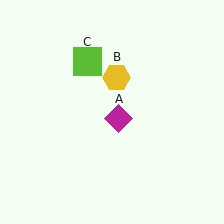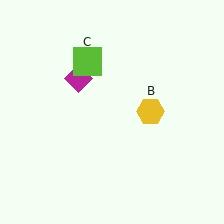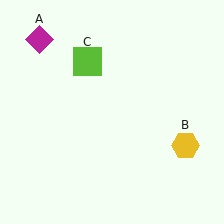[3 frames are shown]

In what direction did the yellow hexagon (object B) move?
The yellow hexagon (object B) moved down and to the right.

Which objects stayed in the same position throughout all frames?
Lime square (object C) remained stationary.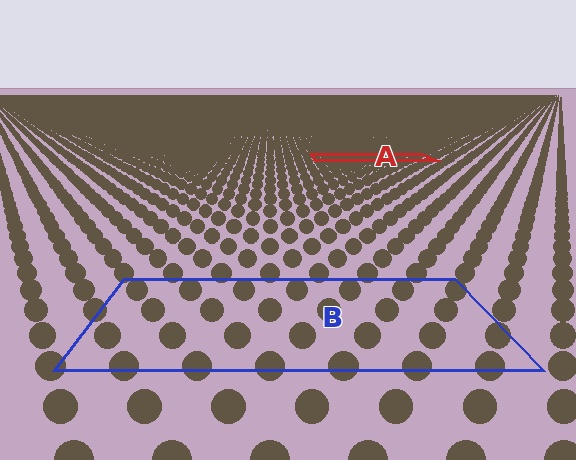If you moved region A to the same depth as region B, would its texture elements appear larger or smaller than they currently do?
They would appear larger. At a closer depth, the same texture elements are projected at a bigger on-screen size.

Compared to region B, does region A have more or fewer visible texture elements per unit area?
Region A has more texture elements per unit area — they are packed more densely because it is farther away.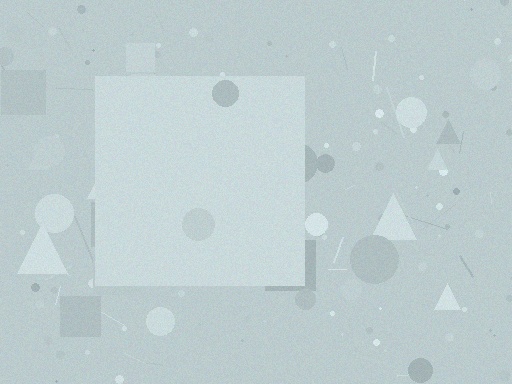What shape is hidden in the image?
A square is hidden in the image.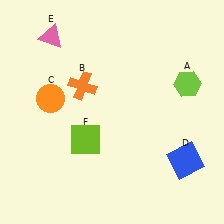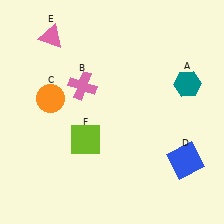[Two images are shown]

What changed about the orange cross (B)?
In Image 1, B is orange. In Image 2, it changed to pink.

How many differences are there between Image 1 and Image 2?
There are 2 differences between the two images.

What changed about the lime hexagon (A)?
In Image 1, A is lime. In Image 2, it changed to teal.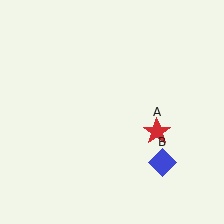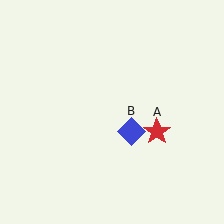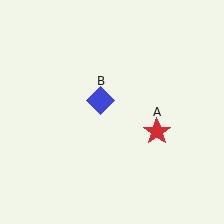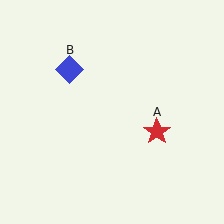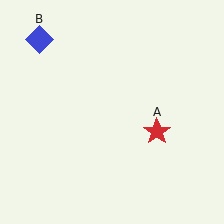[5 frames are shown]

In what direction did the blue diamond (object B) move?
The blue diamond (object B) moved up and to the left.